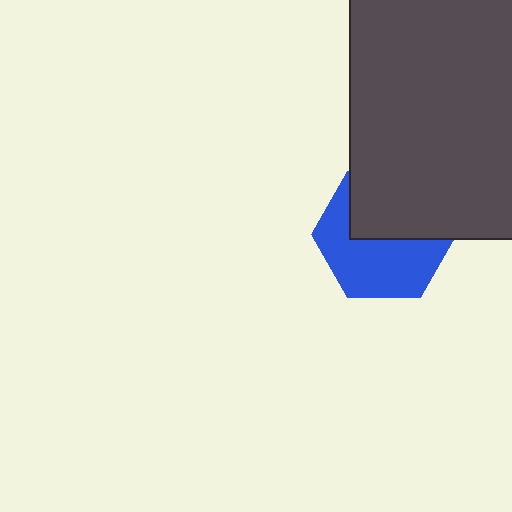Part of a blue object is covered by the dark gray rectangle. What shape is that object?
It is a hexagon.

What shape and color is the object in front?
The object in front is a dark gray rectangle.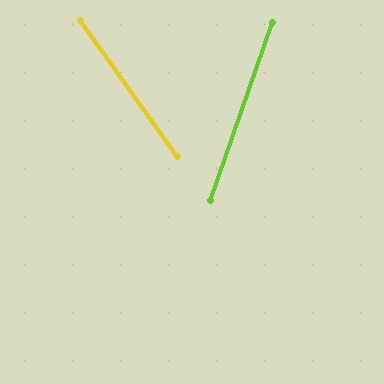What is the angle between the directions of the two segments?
Approximately 55 degrees.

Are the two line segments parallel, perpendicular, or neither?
Neither parallel nor perpendicular — they differ by about 55°.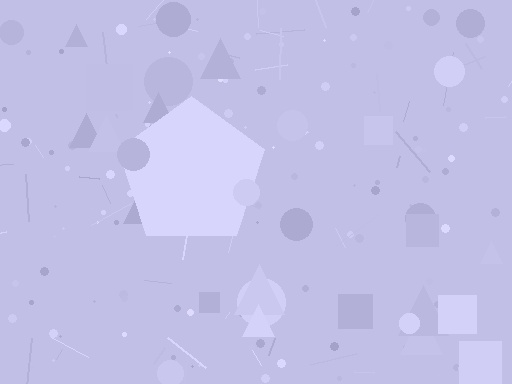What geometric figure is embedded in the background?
A pentagon is embedded in the background.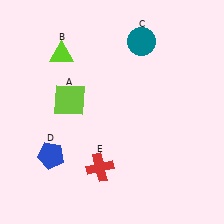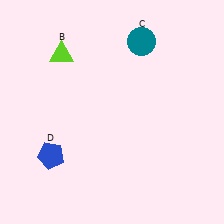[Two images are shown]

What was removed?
The red cross (E), the lime square (A) were removed in Image 2.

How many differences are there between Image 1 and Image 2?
There are 2 differences between the two images.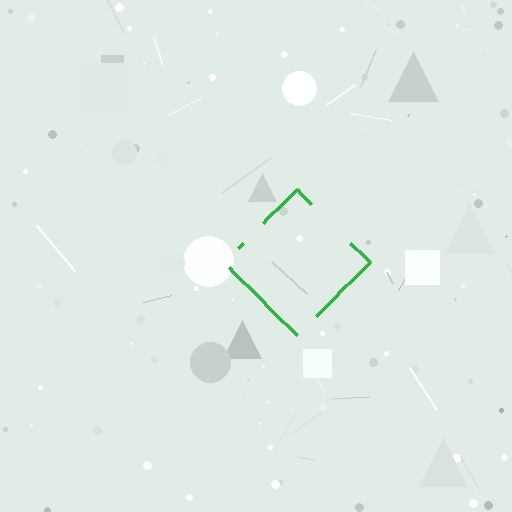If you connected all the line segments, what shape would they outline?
They would outline a diamond.